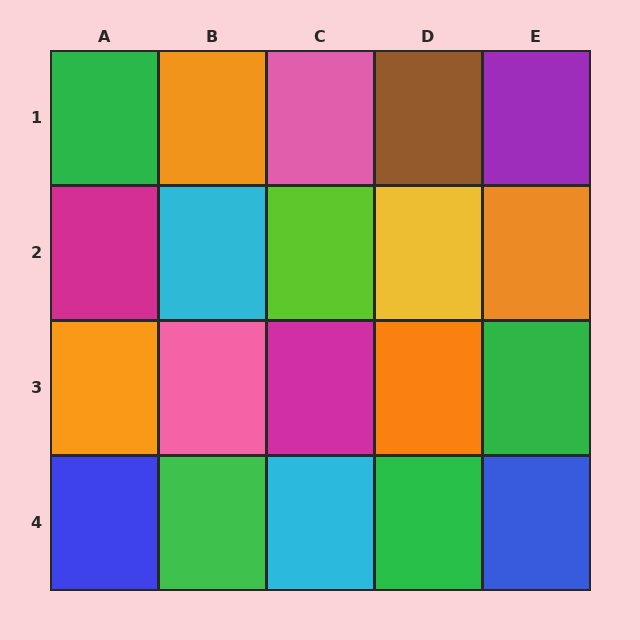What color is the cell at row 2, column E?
Orange.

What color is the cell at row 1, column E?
Purple.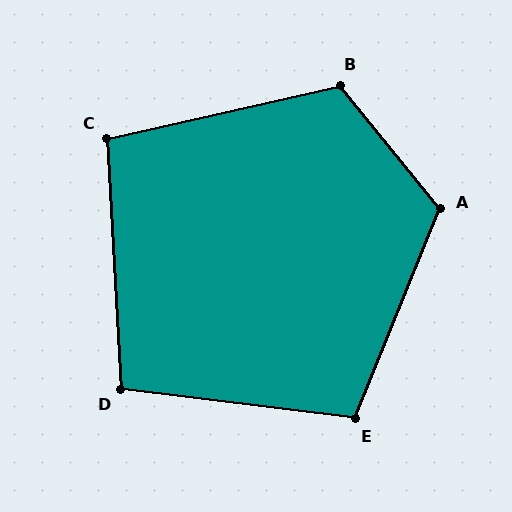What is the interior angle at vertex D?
Approximately 100 degrees (obtuse).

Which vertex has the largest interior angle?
A, at approximately 119 degrees.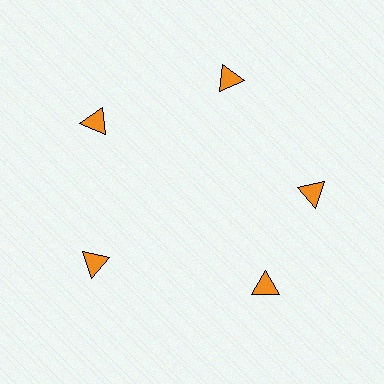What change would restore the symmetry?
The symmetry would be restored by rotating it back into even spacing with its neighbors so that all 5 triangles sit at equal angles and equal distance from the center.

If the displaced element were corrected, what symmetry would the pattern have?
It would have 5-fold rotational symmetry — the pattern would map onto itself every 72 degrees.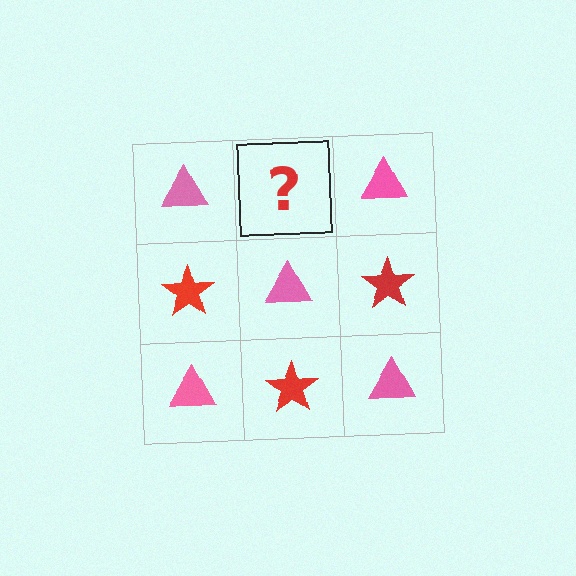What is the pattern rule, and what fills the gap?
The rule is that it alternates pink triangle and red star in a checkerboard pattern. The gap should be filled with a red star.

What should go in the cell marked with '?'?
The missing cell should contain a red star.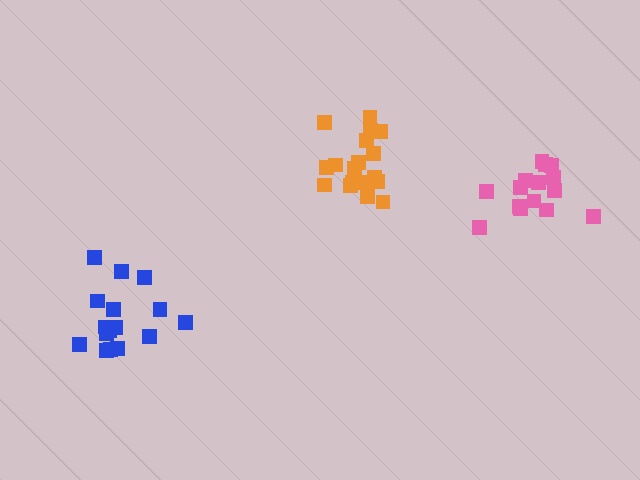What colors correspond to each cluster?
The clusters are colored: blue, orange, pink.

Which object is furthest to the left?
The blue cluster is leftmost.